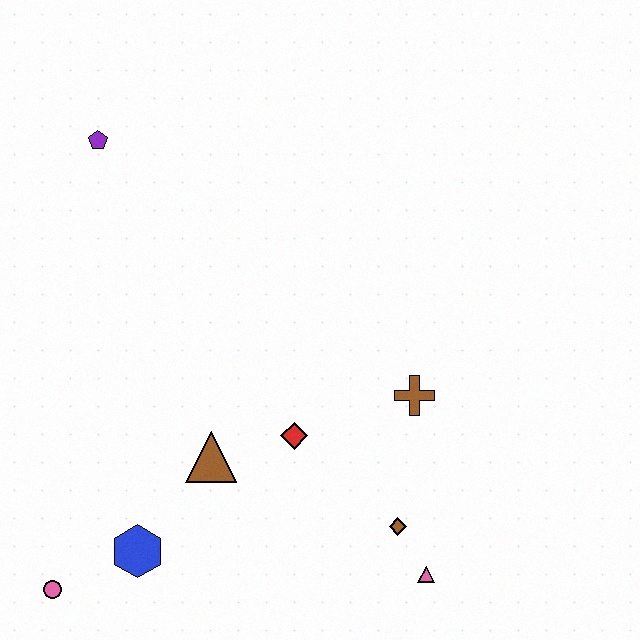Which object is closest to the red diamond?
The brown triangle is closest to the red diamond.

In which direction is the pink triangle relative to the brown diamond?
The pink triangle is below the brown diamond.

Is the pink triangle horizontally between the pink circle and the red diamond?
No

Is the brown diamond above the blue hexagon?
Yes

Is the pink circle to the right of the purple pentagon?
No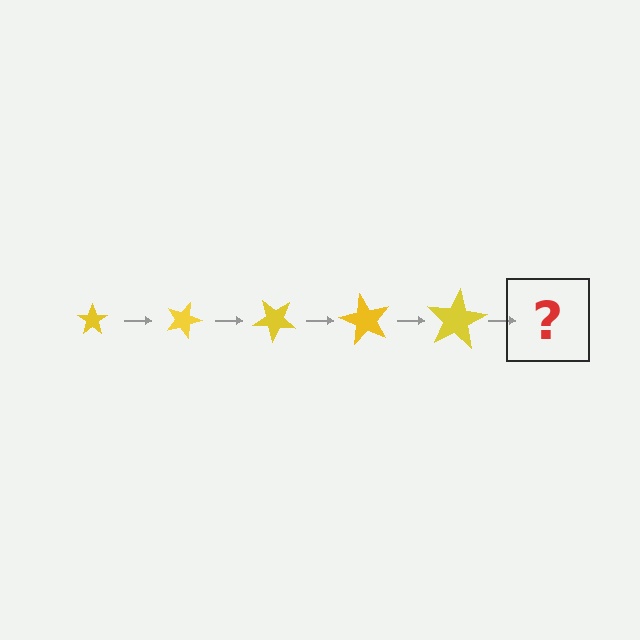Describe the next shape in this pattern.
It should be a star, larger than the previous one and rotated 100 degrees from the start.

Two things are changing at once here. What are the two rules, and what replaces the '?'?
The two rules are that the star grows larger each step and it rotates 20 degrees each step. The '?' should be a star, larger than the previous one and rotated 100 degrees from the start.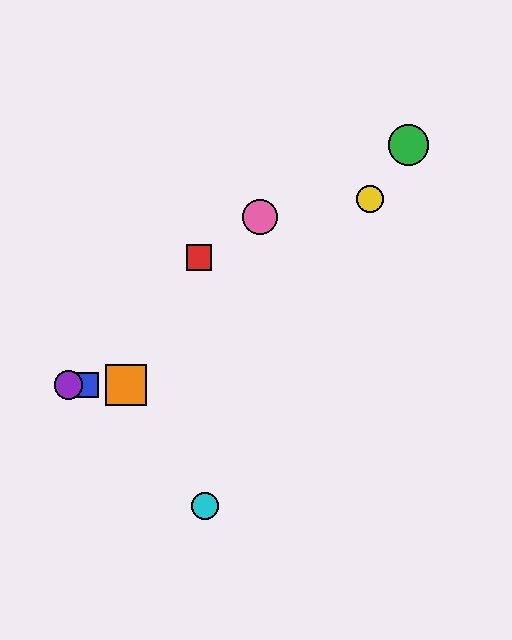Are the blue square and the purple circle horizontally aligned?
Yes, both are at y≈385.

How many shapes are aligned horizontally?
3 shapes (the blue square, the purple circle, the orange square) are aligned horizontally.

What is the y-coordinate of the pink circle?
The pink circle is at y≈217.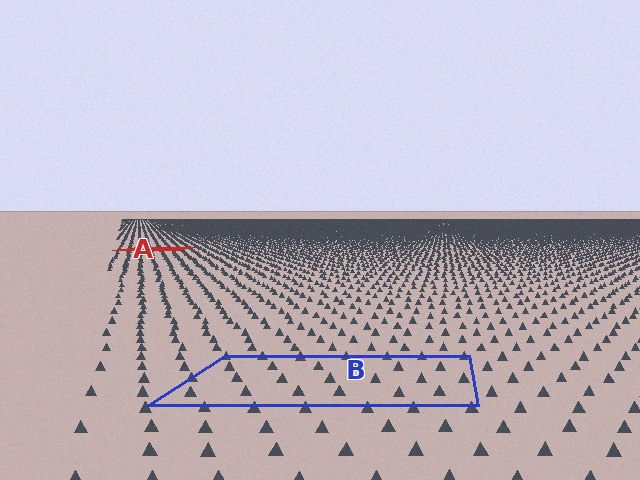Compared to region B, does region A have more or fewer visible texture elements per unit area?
Region A has more texture elements per unit area — they are packed more densely because it is farther away.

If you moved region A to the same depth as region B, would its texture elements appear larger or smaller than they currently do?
They would appear larger. At a closer depth, the same texture elements are projected at a bigger on-screen size.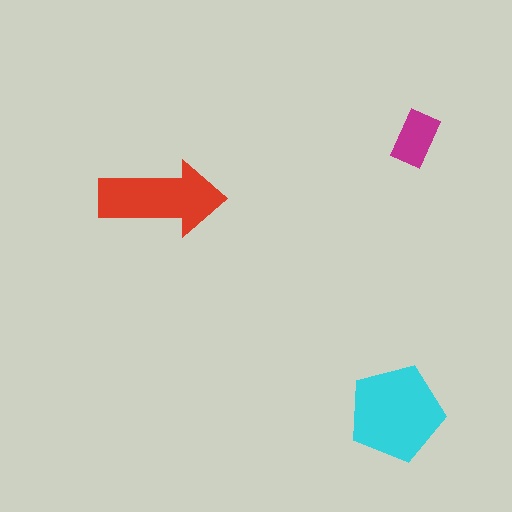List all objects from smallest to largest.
The magenta rectangle, the red arrow, the cyan pentagon.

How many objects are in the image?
There are 3 objects in the image.